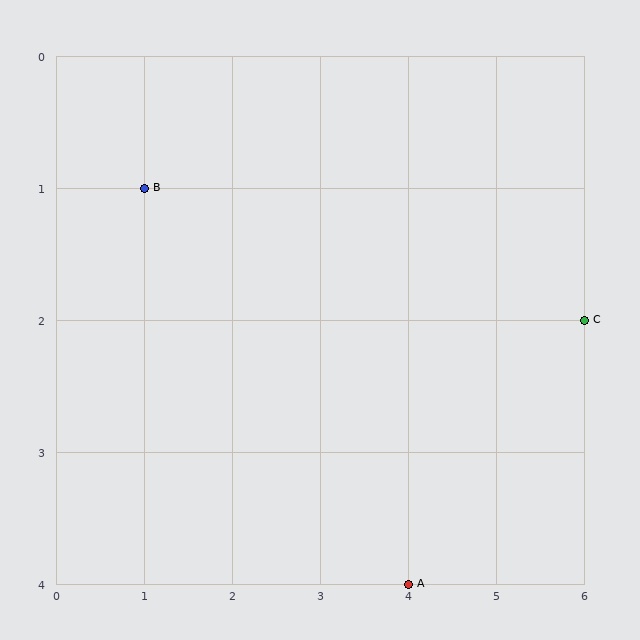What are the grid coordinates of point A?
Point A is at grid coordinates (4, 4).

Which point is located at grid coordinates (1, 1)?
Point B is at (1, 1).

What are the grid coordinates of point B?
Point B is at grid coordinates (1, 1).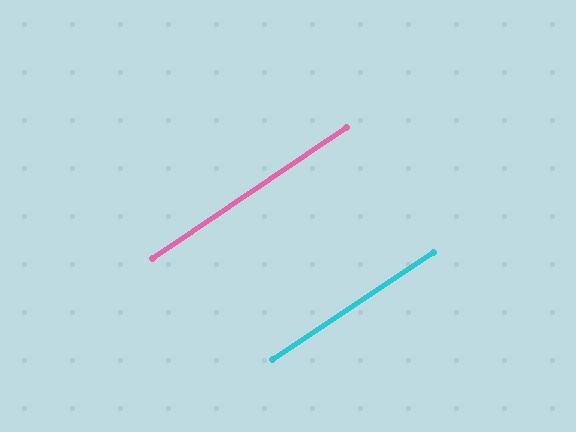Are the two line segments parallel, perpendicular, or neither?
Parallel — their directions differ by only 0.5°.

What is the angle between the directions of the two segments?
Approximately 0 degrees.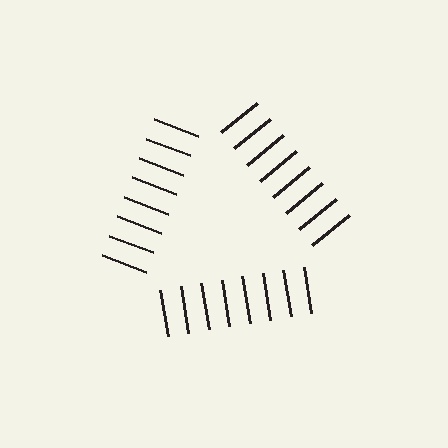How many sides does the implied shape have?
3 sides — the line-ends trace a triangle.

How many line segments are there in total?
24 — 8 along each of the 3 edges.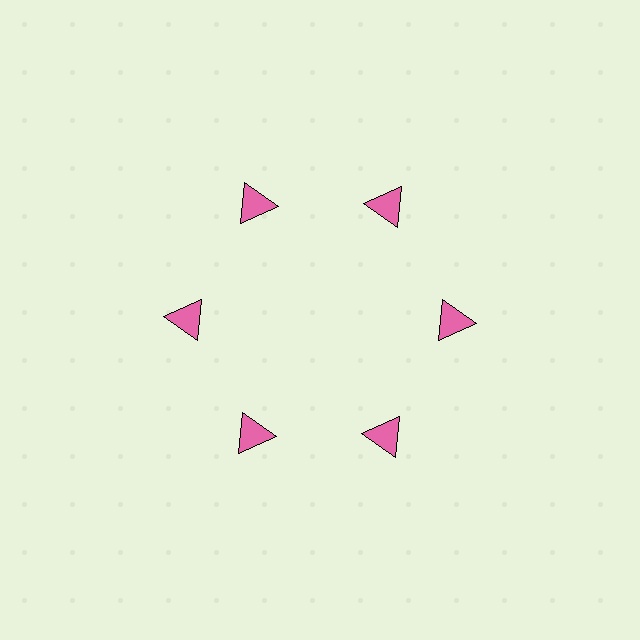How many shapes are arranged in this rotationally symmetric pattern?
There are 6 shapes, arranged in 6 groups of 1.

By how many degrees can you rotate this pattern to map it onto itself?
The pattern maps onto itself every 60 degrees of rotation.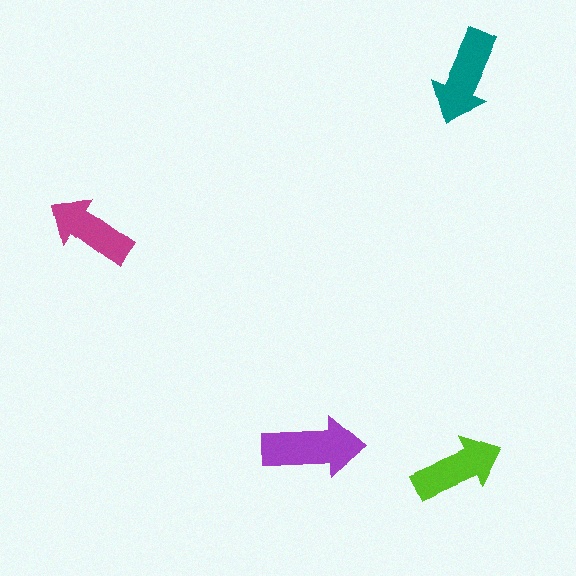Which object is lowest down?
The lime arrow is bottommost.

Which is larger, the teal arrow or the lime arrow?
The teal one.